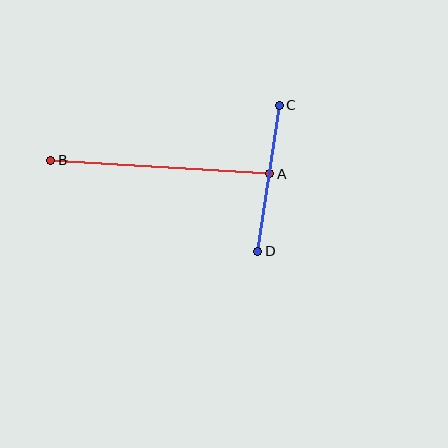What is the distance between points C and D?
The distance is approximately 148 pixels.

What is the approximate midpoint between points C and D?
The midpoint is at approximately (269, 178) pixels.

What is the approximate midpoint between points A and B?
The midpoint is at approximately (160, 167) pixels.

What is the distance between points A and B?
The distance is approximately 219 pixels.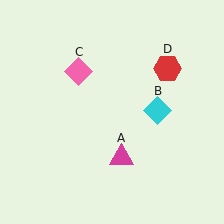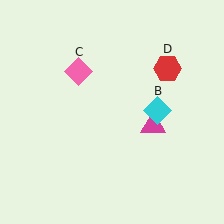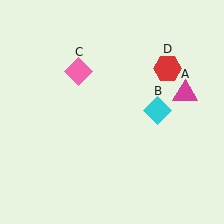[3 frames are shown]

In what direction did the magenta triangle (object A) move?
The magenta triangle (object A) moved up and to the right.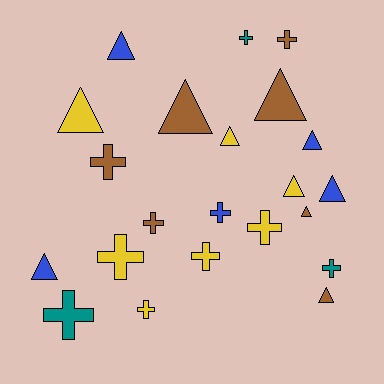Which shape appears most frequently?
Cross, with 11 objects.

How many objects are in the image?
There are 22 objects.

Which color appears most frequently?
Brown, with 7 objects.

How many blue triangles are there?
There are 4 blue triangles.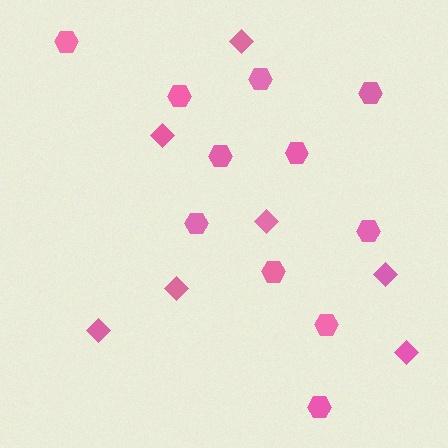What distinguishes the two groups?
There are 2 groups: one group of hexagons (11) and one group of diamonds (7).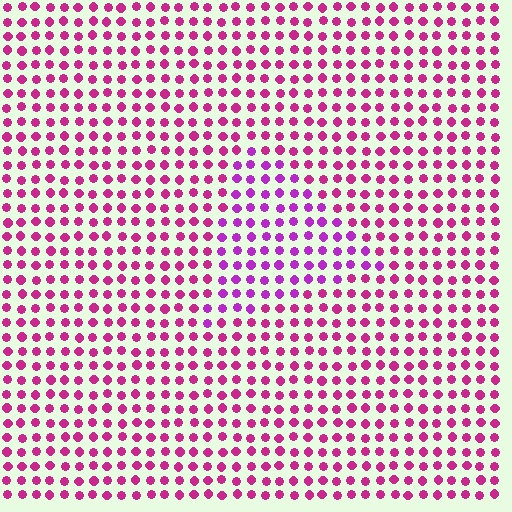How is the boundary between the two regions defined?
The boundary is defined purely by a slight shift in hue (about 28 degrees). Spacing, size, and orientation are identical on both sides.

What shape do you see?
I see a triangle.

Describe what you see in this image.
The image is filled with small magenta elements in a uniform arrangement. A triangle-shaped region is visible where the elements are tinted to a slightly different hue, forming a subtle color boundary.